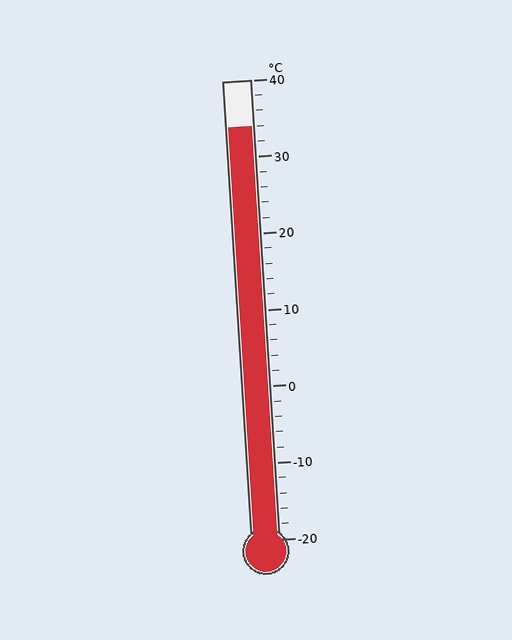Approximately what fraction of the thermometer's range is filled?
The thermometer is filled to approximately 90% of its range.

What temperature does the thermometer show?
The thermometer shows approximately 34°C.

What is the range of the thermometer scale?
The thermometer scale ranges from -20°C to 40°C.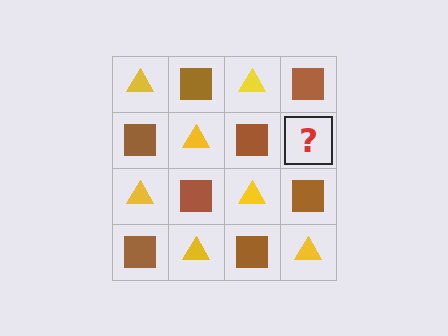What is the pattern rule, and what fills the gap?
The rule is that it alternates yellow triangle and brown square in a checkerboard pattern. The gap should be filled with a yellow triangle.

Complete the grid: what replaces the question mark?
The question mark should be replaced with a yellow triangle.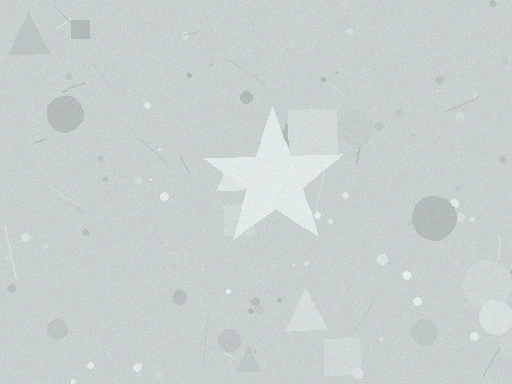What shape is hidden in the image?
A star is hidden in the image.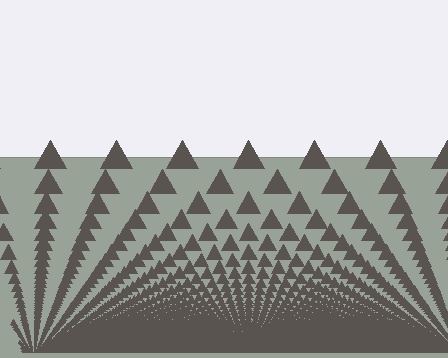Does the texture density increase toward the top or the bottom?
Density increases toward the bottom.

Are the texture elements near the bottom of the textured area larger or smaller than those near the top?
Smaller. The gradient is inverted — elements near the bottom are smaller and denser.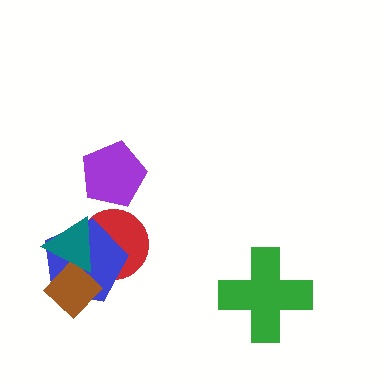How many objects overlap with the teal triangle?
3 objects overlap with the teal triangle.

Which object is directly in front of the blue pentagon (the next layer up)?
The brown diamond is directly in front of the blue pentagon.